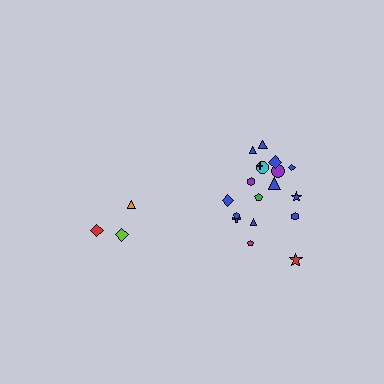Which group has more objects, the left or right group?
The right group.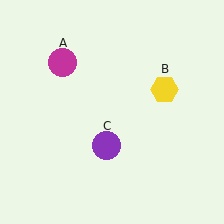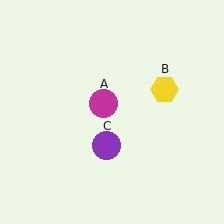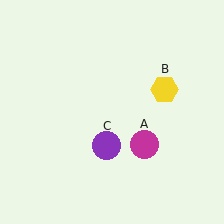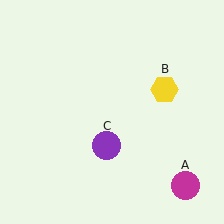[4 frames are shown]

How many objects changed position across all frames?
1 object changed position: magenta circle (object A).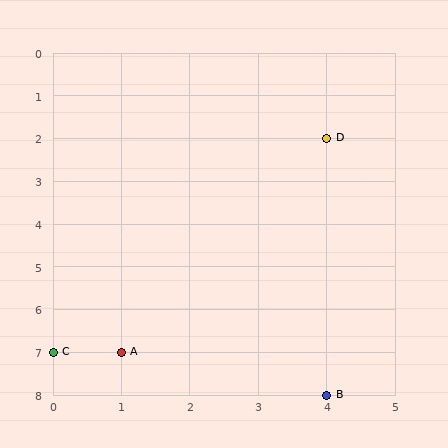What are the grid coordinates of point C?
Point C is at grid coordinates (0, 7).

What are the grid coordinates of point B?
Point B is at grid coordinates (4, 8).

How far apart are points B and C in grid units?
Points B and C are 4 columns and 1 row apart (about 4.1 grid units diagonally).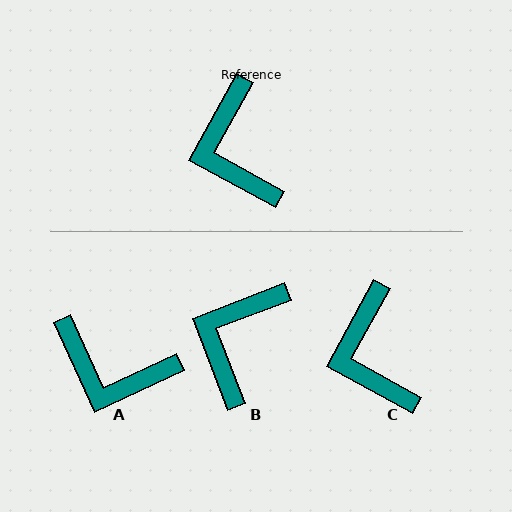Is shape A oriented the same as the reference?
No, it is off by about 54 degrees.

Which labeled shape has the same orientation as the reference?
C.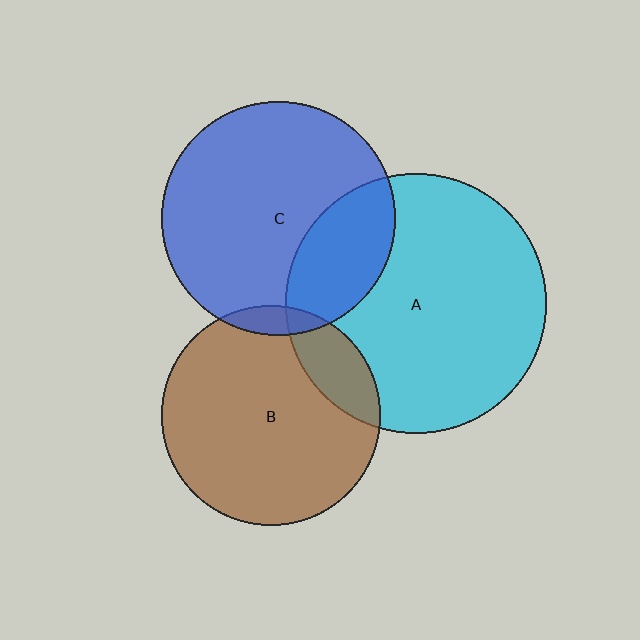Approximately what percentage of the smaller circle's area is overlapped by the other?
Approximately 5%.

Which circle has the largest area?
Circle A (cyan).